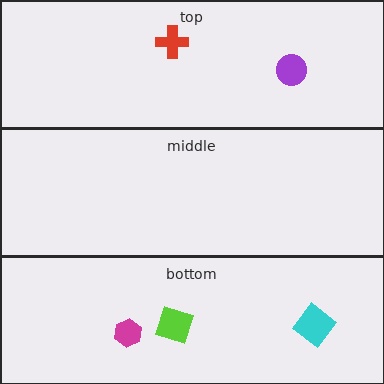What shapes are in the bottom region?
The magenta hexagon, the cyan diamond, the lime diamond.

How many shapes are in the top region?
2.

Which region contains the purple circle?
The top region.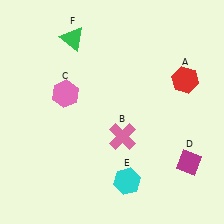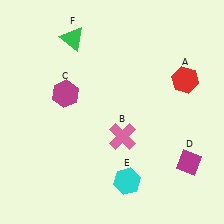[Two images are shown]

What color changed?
The hexagon (C) changed from pink in Image 1 to magenta in Image 2.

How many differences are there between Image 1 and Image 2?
There is 1 difference between the two images.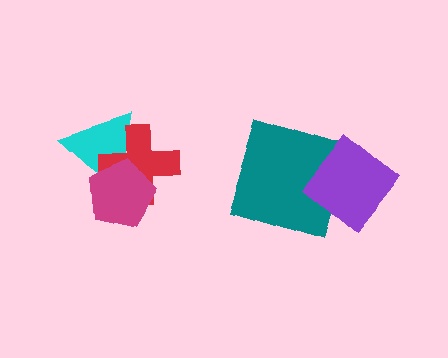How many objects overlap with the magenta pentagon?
2 objects overlap with the magenta pentagon.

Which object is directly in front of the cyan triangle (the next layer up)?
The red cross is directly in front of the cyan triangle.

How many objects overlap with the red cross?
2 objects overlap with the red cross.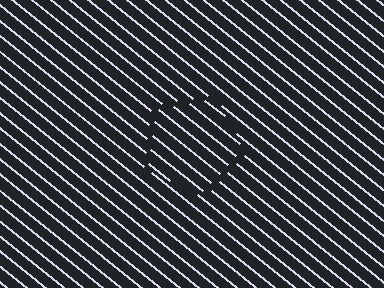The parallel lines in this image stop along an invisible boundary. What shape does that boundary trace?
An illusory pentagon. The interior of the shape contains the same grating, shifted by half a period — the contour is defined by the phase discontinuity where line-ends from the inner and outer gratings abut.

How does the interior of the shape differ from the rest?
The interior of the shape contains the same grating, shifted by half a period — the contour is defined by the phase discontinuity where line-ends from the inner and outer gratings abut.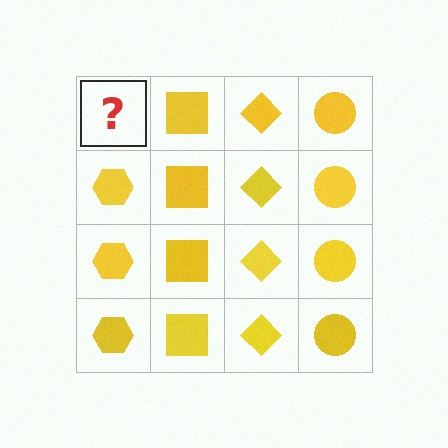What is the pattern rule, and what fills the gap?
The rule is that each column has a consistent shape. The gap should be filled with a yellow hexagon.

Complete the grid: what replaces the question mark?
The question mark should be replaced with a yellow hexagon.